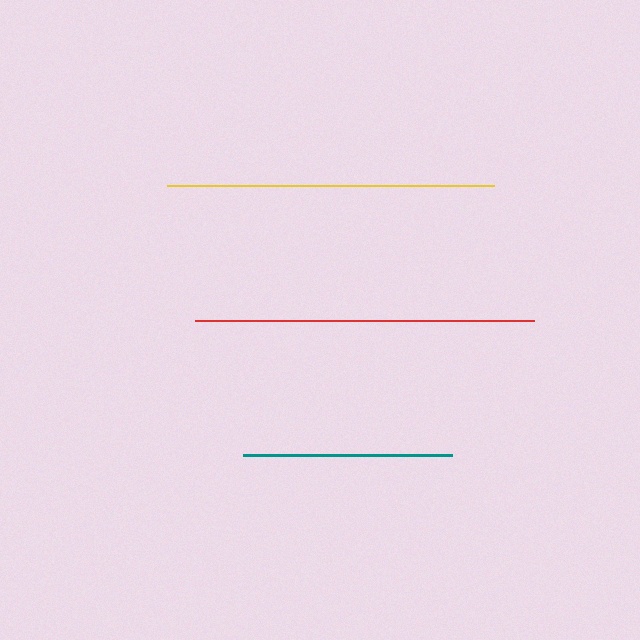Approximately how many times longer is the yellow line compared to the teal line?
The yellow line is approximately 1.6 times the length of the teal line.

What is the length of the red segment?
The red segment is approximately 338 pixels long.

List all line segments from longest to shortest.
From longest to shortest: red, yellow, teal.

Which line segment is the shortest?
The teal line is the shortest at approximately 209 pixels.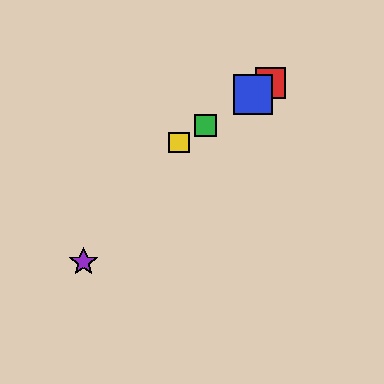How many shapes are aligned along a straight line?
4 shapes (the red square, the blue square, the green square, the yellow square) are aligned along a straight line.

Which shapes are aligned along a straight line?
The red square, the blue square, the green square, the yellow square are aligned along a straight line.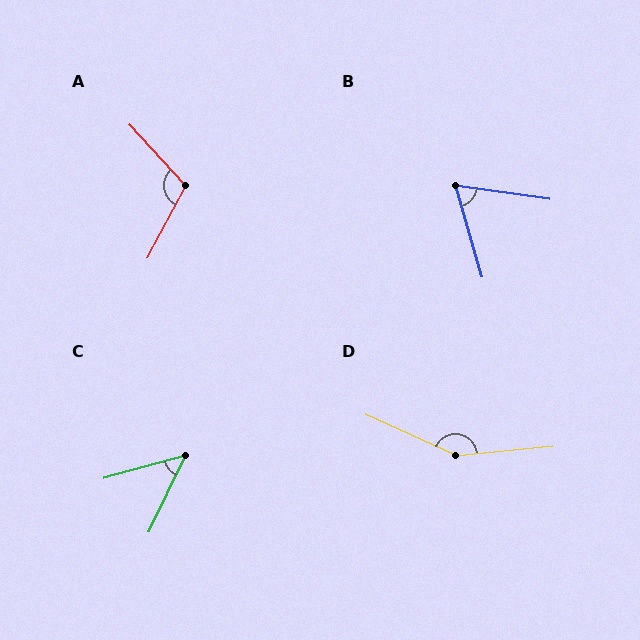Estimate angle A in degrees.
Approximately 110 degrees.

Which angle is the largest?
D, at approximately 150 degrees.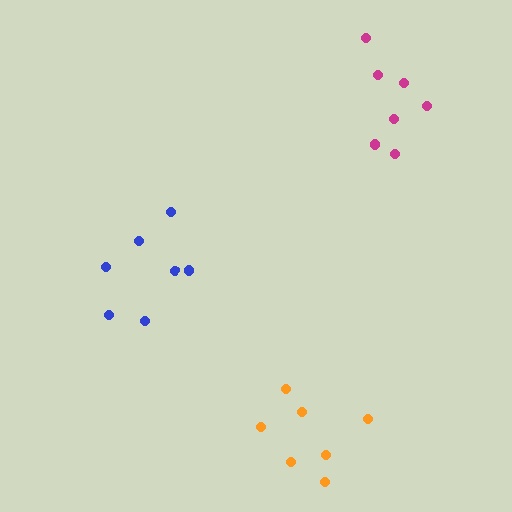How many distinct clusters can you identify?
There are 3 distinct clusters.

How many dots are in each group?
Group 1: 7 dots, Group 2: 7 dots, Group 3: 7 dots (21 total).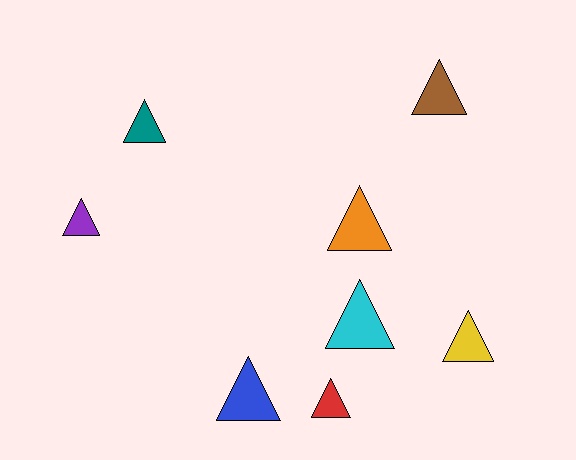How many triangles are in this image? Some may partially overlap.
There are 8 triangles.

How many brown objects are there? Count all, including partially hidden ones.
There is 1 brown object.